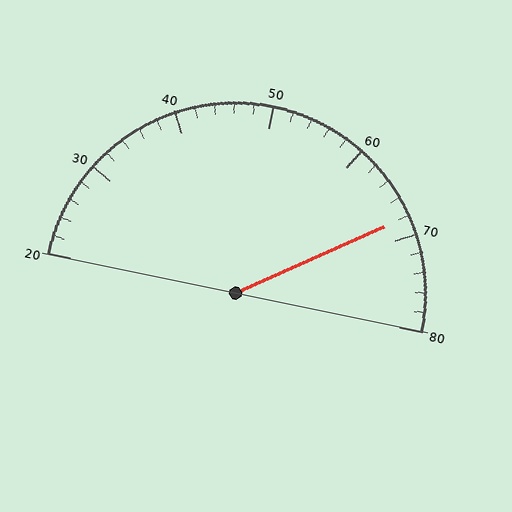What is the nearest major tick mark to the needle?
The nearest major tick mark is 70.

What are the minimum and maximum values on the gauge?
The gauge ranges from 20 to 80.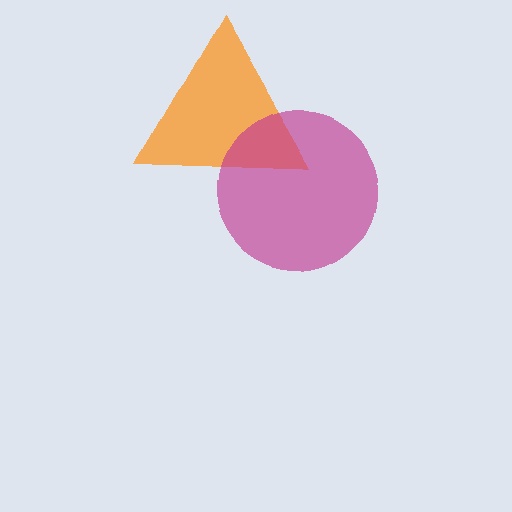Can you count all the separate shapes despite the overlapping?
Yes, there are 2 separate shapes.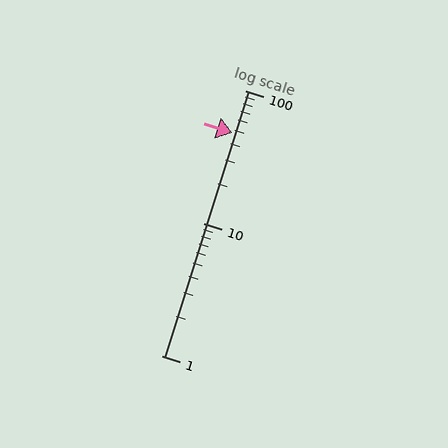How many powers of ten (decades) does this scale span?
The scale spans 2 decades, from 1 to 100.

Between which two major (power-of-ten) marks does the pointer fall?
The pointer is between 10 and 100.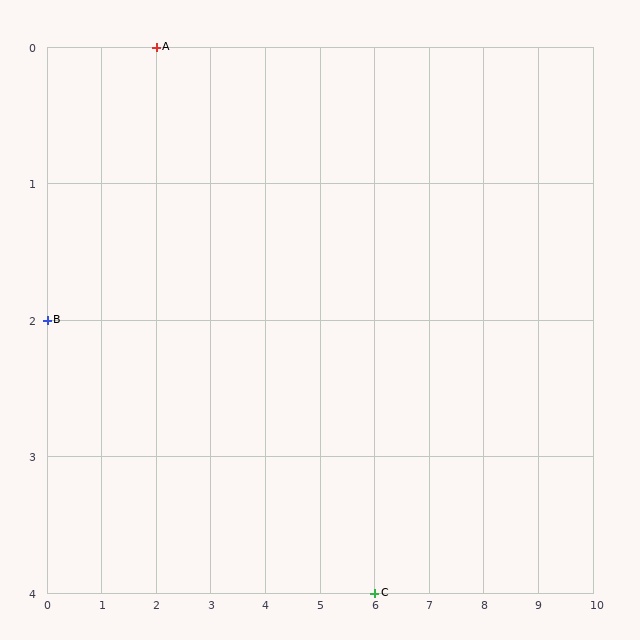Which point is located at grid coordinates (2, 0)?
Point A is at (2, 0).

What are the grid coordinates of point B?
Point B is at grid coordinates (0, 2).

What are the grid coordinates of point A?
Point A is at grid coordinates (2, 0).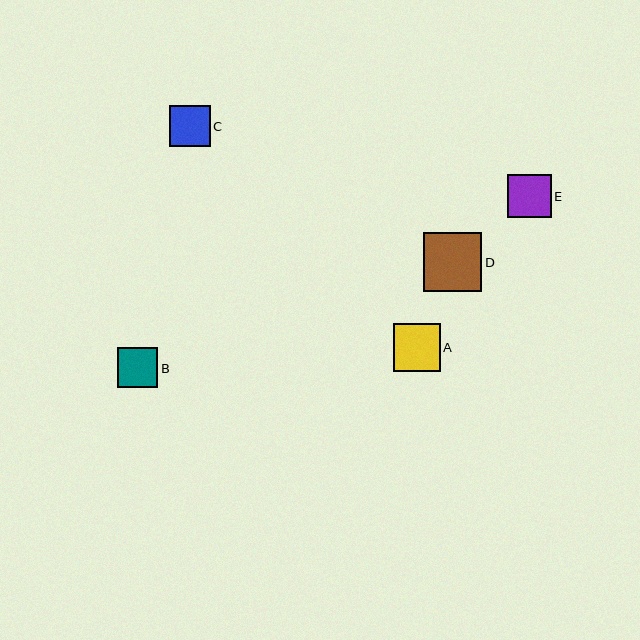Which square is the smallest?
Square B is the smallest with a size of approximately 40 pixels.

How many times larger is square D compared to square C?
Square D is approximately 1.4 times the size of square C.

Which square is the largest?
Square D is the largest with a size of approximately 59 pixels.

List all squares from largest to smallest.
From largest to smallest: D, A, E, C, B.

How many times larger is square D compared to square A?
Square D is approximately 1.2 times the size of square A.